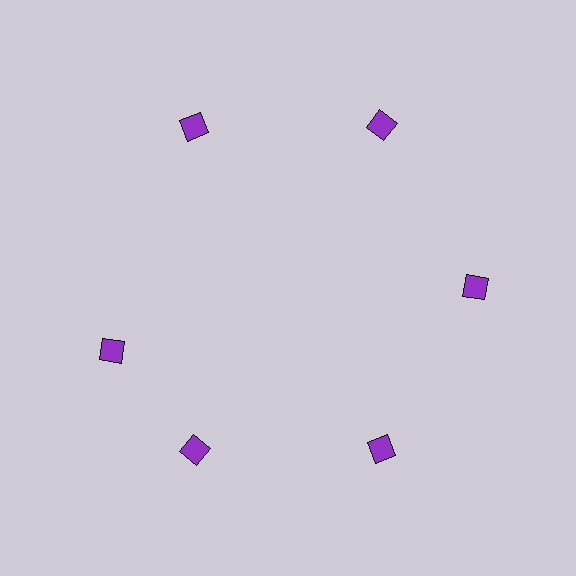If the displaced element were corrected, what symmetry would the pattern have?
It would have 6-fold rotational symmetry — the pattern would map onto itself every 60 degrees.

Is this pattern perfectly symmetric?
No. The 6 purple diamonds are arranged in a ring, but one element near the 9 o'clock position is rotated out of alignment along the ring, breaking the 6-fold rotational symmetry.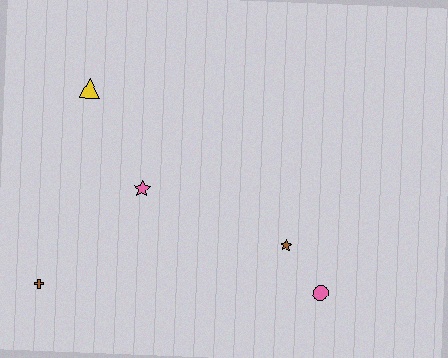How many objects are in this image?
There are 5 objects.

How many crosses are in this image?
There is 1 cross.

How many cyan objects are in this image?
There are no cyan objects.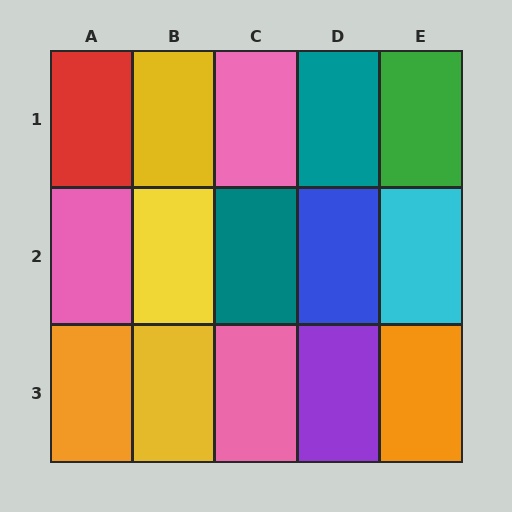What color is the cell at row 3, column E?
Orange.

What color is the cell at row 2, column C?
Teal.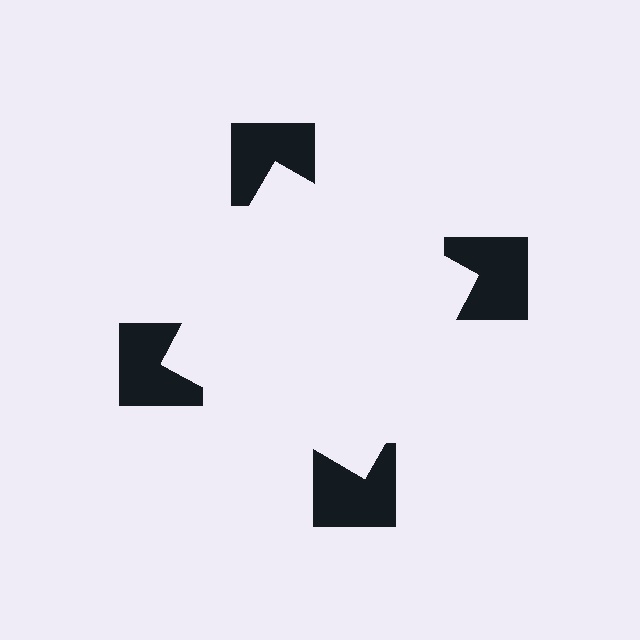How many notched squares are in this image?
There are 4 — one at each vertex of the illusory square.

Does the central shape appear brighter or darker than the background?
It typically appears slightly brighter than the background, even though no actual brightness change is drawn.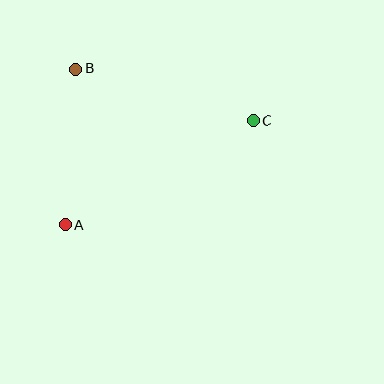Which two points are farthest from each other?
Points A and C are farthest from each other.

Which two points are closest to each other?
Points A and B are closest to each other.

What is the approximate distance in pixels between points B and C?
The distance between B and C is approximately 185 pixels.